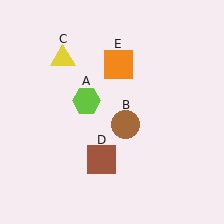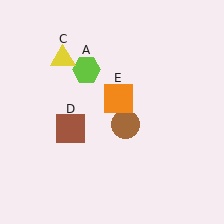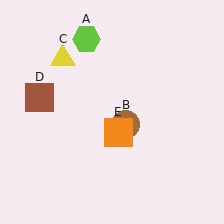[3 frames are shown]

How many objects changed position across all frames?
3 objects changed position: lime hexagon (object A), brown square (object D), orange square (object E).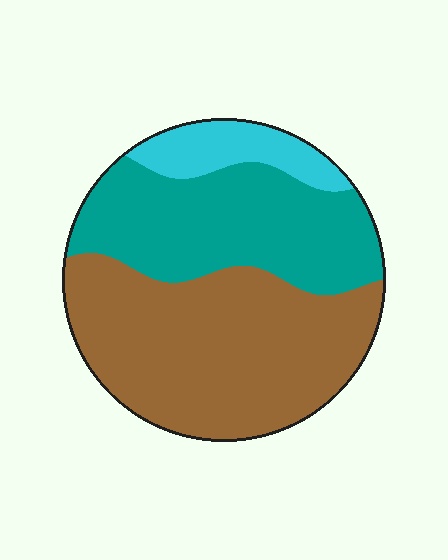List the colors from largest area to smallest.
From largest to smallest: brown, teal, cyan.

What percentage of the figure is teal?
Teal takes up between a quarter and a half of the figure.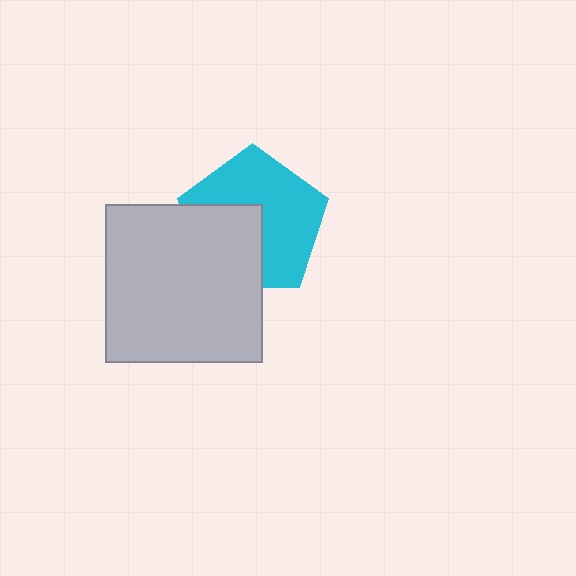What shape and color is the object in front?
The object in front is a light gray square.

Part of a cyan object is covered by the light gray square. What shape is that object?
It is a pentagon.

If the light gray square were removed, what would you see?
You would see the complete cyan pentagon.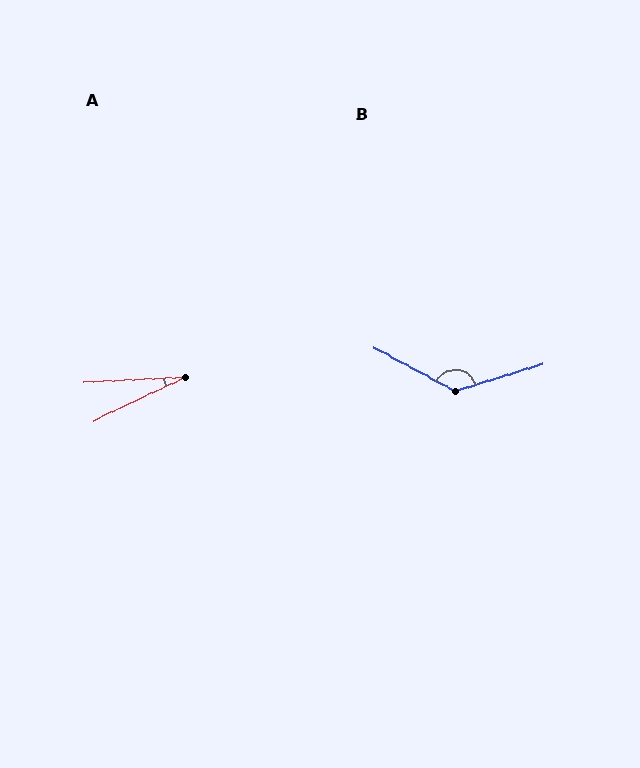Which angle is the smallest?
A, at approximately 22 degrees.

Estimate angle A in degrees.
Approximately 22 degrees.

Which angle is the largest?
B, at approximately 135 degrees.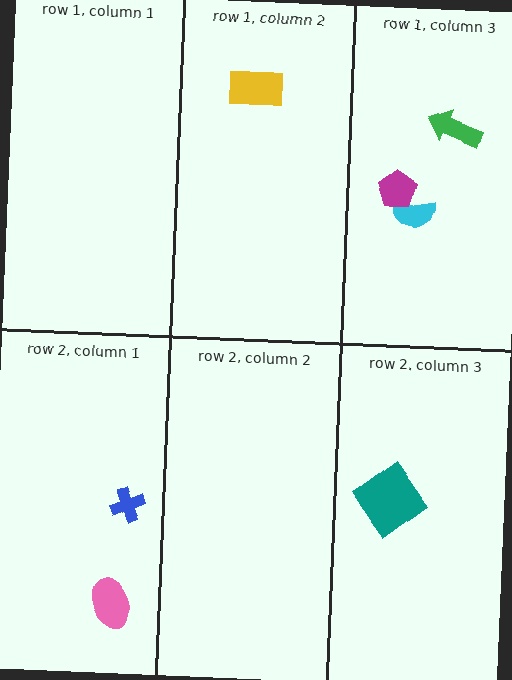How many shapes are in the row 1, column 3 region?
3.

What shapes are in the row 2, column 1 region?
The pink ellipse, the blue cross.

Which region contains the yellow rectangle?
The row 1, column 2 region.